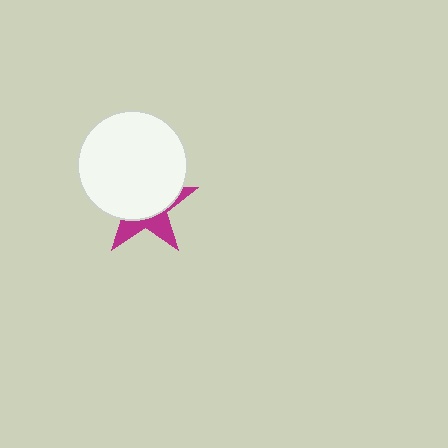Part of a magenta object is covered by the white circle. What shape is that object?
It is a star.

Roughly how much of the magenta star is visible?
A small part of it is visible (roughly 35%).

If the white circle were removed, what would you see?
You would see the complete magenta star.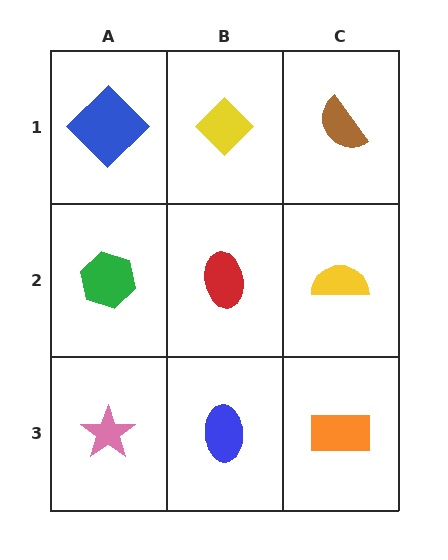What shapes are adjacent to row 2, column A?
A blue diamond (row 1, column A), a pink star (row 3, column A), a red ellipse (row 2, column B).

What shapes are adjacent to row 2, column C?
A brown semicircle (row 1, column C), an orange rectangle (row 3, column C), a red ellipse (row 2, column B).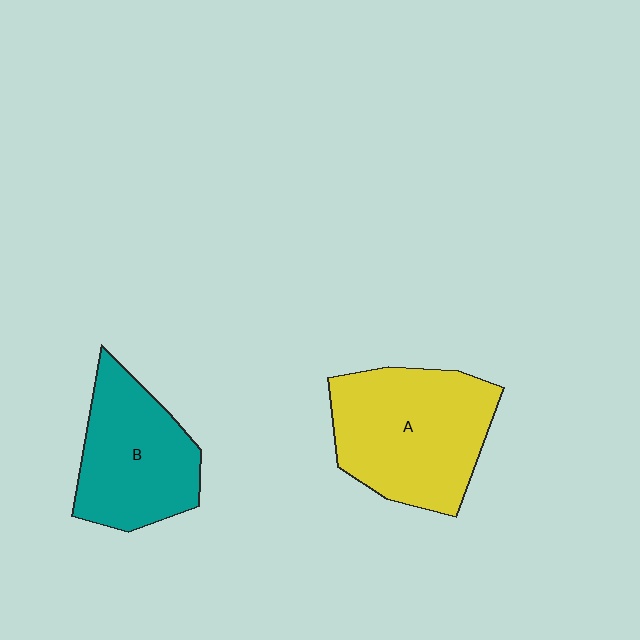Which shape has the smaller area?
Shape B (teal).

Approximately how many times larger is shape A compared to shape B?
Approximately 1.3 times.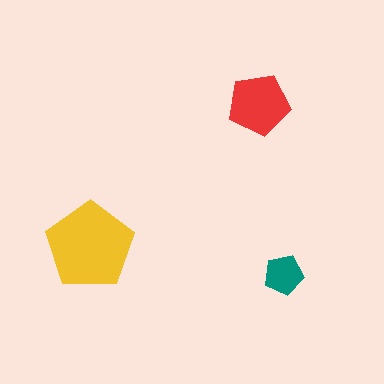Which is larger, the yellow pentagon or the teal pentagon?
The yellow one.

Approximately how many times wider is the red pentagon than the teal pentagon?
About 1.5 times wider.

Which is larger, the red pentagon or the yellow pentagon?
The yellow one.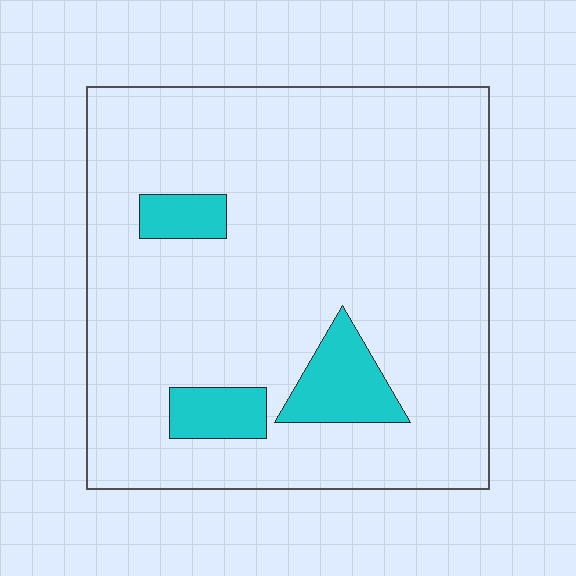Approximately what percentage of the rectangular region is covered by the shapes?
Approximately 10%.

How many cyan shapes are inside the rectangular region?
3.